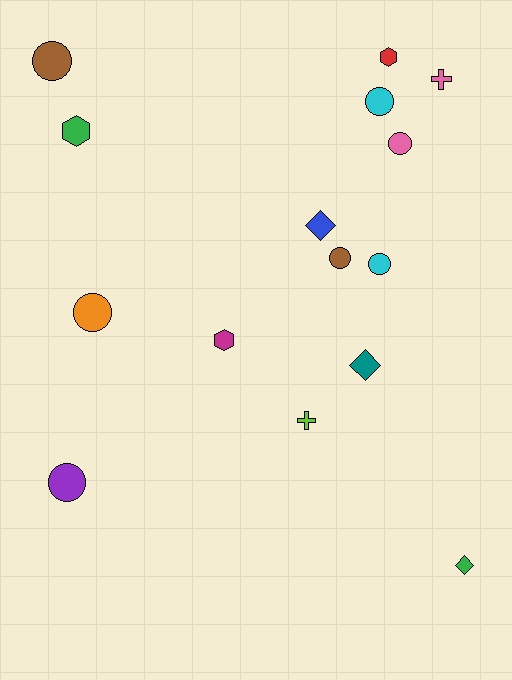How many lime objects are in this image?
There is 1 lime object.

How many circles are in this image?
There are 7 circles.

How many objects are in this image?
There are 15 objects.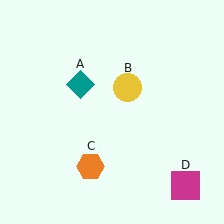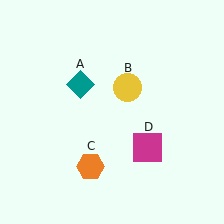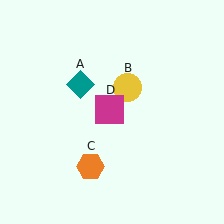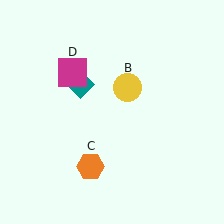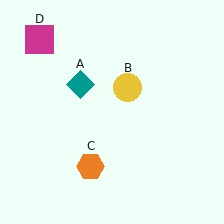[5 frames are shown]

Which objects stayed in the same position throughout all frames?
Teal diamond (object A) and yellow circle (object B) and orange hexagon (object C) remained stationary.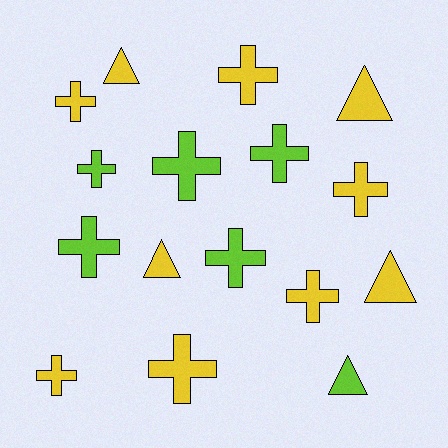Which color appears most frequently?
Yellow, with 10 objects.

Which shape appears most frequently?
Cross, with 11 objects.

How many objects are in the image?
There are 16 objects.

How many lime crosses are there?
There are 5 lime crosses.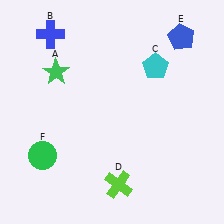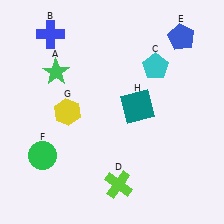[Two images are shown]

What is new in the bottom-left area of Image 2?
A yellow hexagon (G) was added in the bottom-left area of Image 2.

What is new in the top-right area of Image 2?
A teal square (H) was added in the top-right area of Image 2.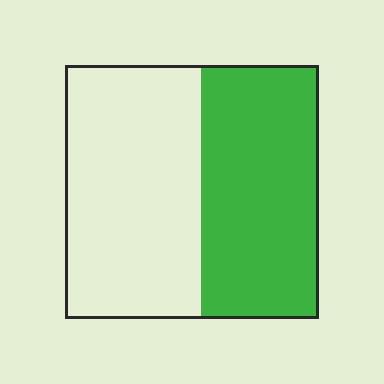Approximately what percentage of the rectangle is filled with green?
Approximately 45%.